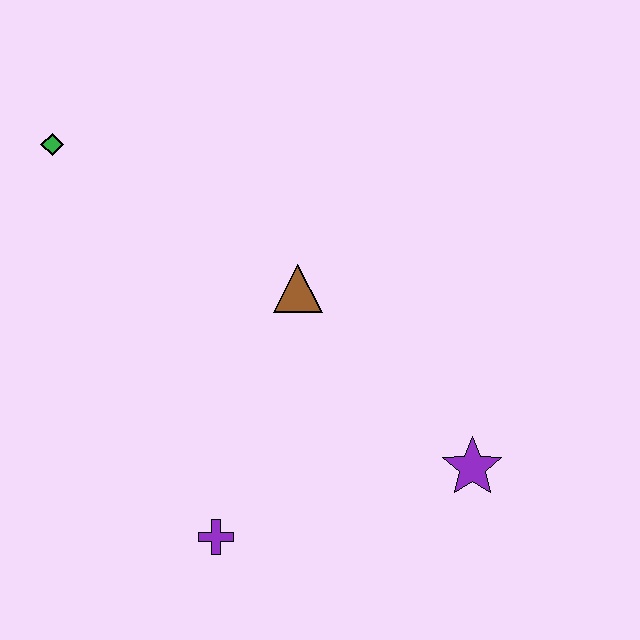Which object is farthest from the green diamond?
The purple star is farthest from the green diamond.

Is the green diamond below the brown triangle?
No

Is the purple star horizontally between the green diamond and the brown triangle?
No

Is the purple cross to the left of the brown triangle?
Yes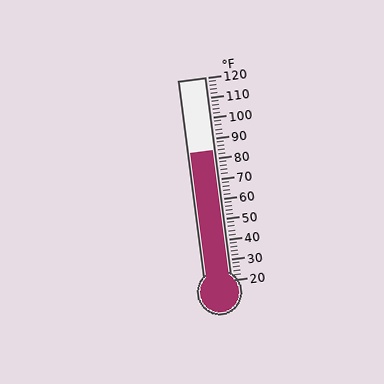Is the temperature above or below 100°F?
The temperature is below 100°F.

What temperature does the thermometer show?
The thermometer shows approximately 84°F.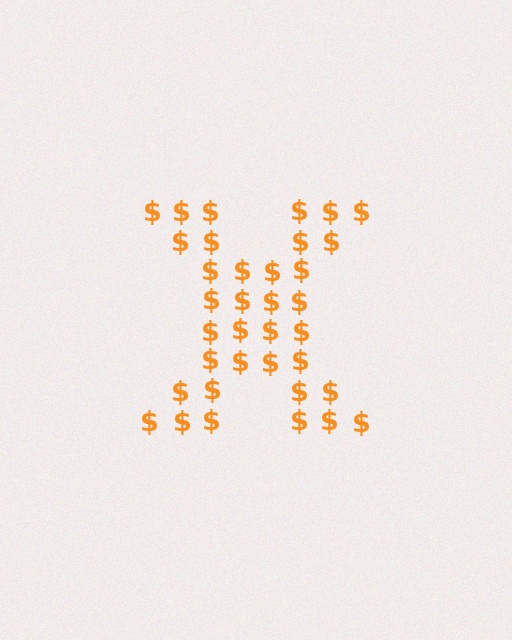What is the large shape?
The large shape is the letter X.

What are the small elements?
The small elements are dollar signs.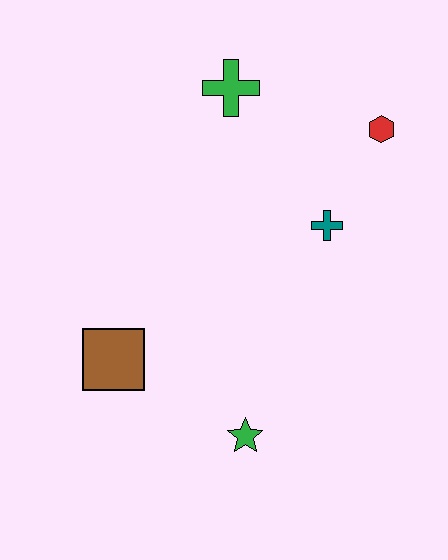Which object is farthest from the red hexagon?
The brown square is farthest from the red hexagon.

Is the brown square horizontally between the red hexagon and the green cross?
No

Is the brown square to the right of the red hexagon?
No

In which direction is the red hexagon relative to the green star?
The red hexagon is above the green star.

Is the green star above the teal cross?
No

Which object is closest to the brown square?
The green star is closest to the brown square.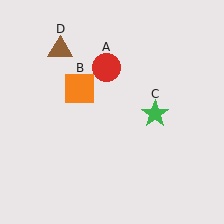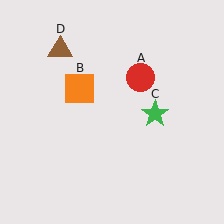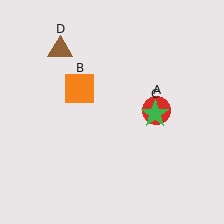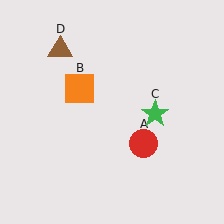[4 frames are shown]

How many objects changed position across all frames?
1 object changed position: red circle (object A).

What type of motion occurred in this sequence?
The red circle (object A) rotated clockwise around the center of the scene.